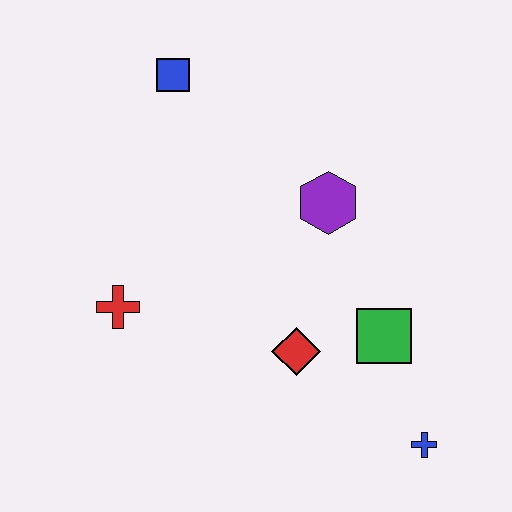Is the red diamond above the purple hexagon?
No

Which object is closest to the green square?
The red diamond is closest to the green square.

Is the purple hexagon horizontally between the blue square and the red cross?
No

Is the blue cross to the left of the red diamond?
No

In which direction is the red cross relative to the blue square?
The red cross is below the blue square.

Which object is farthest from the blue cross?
The blue square is farthest from the blue cross.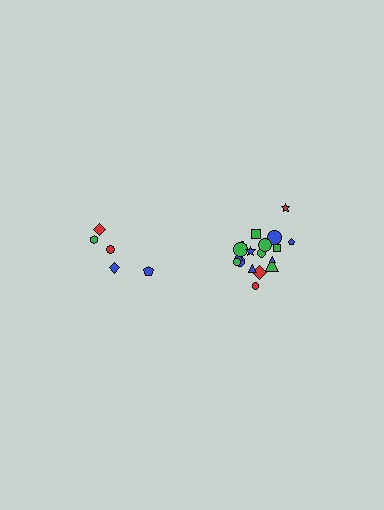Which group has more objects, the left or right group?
The right group.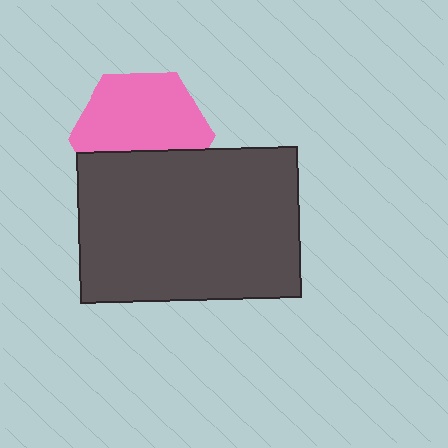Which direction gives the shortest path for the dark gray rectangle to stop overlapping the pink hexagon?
Moving down gives the shortest separation.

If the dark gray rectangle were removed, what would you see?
You would see the complete pink hexagon.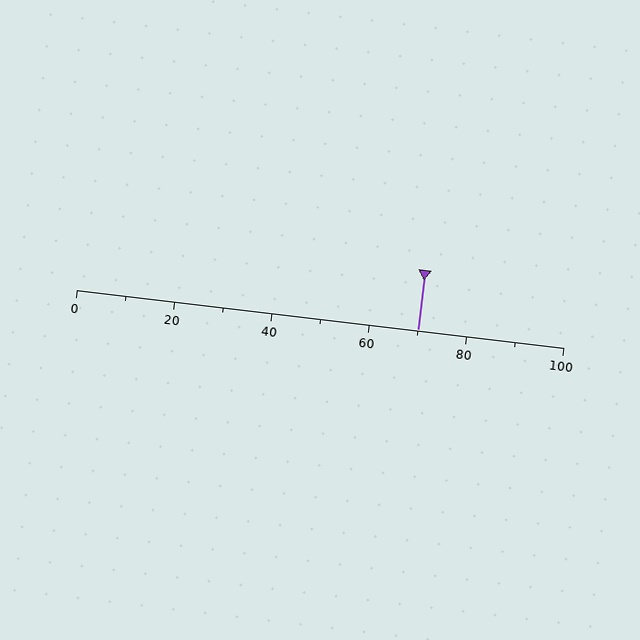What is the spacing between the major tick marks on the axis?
The major ticks are spaced 20 apart.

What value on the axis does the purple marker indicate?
The marker indicates approximately 70.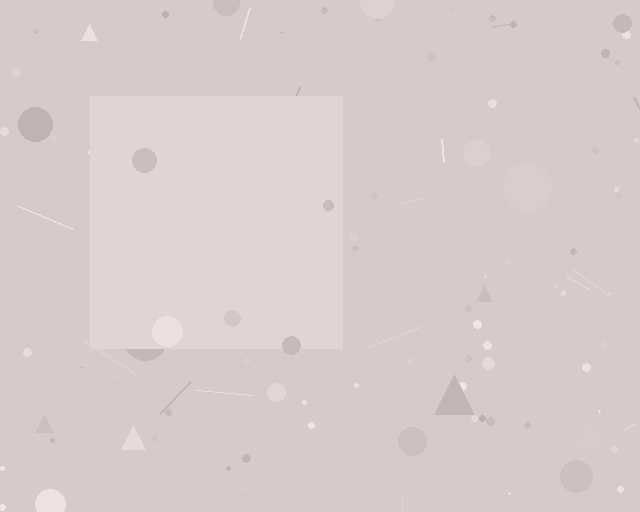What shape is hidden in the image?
A square is hidden in the image.